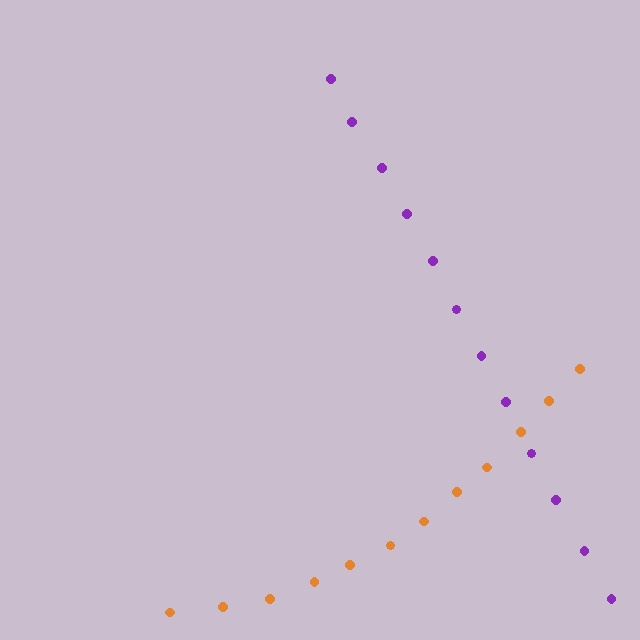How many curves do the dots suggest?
There are 2 distinct paths.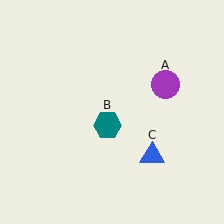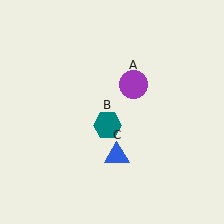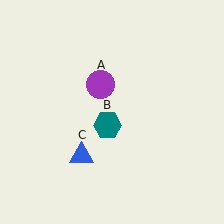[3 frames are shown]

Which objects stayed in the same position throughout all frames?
Teal hexagon (object B) remained stationary.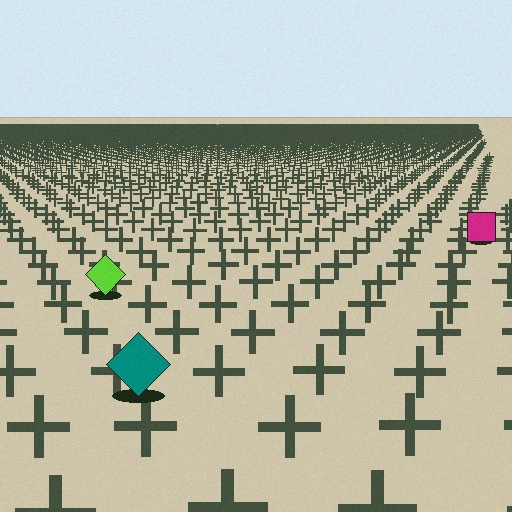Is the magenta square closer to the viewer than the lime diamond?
No. The lime diamond is closer — you can tell from the texture gradient: the ground texture is coarser near it.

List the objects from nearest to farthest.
From nearest to farthest: the teal diamond, the lime diamond, the magenta square.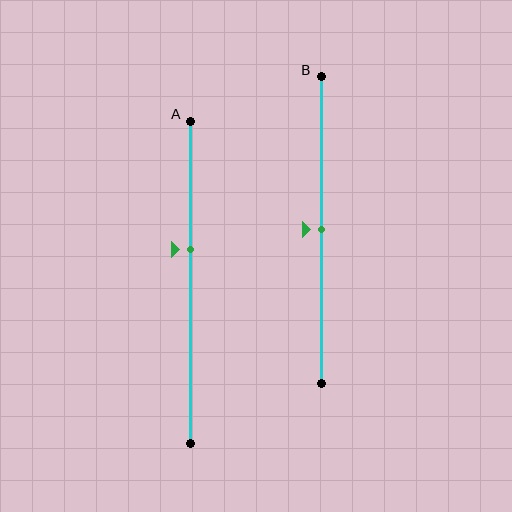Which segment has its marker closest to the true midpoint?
Segment B has its marker closest to the true midpoint.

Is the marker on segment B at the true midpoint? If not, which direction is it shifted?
Yes, the marker on segment B is at the true midpoint.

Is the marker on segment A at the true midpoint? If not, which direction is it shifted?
No, the marker on segment A is shifted upward by about 10% of the segment length.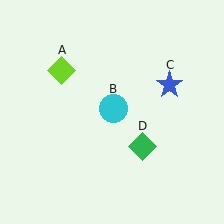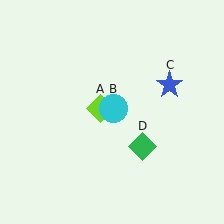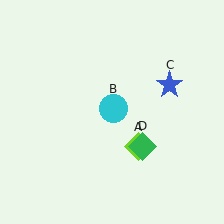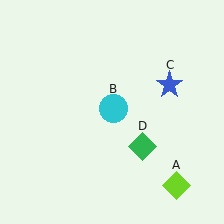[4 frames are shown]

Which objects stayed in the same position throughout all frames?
Cyan circle (object B) and blue star (object C) and green diamond (object D) remained stationary.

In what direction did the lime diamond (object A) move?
The lime diamond (object A) moved down and to the right.